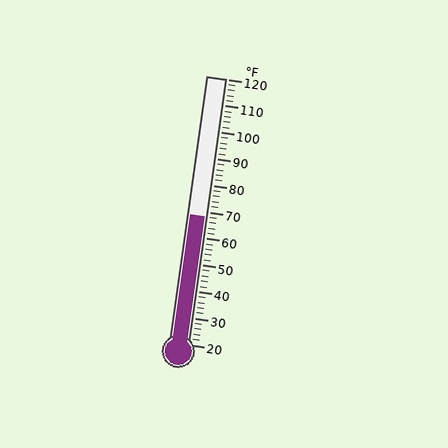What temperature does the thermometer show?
The thermometer shows approximately 68°F.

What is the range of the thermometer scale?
The thermometer scale ranges from 20°F to 120°F.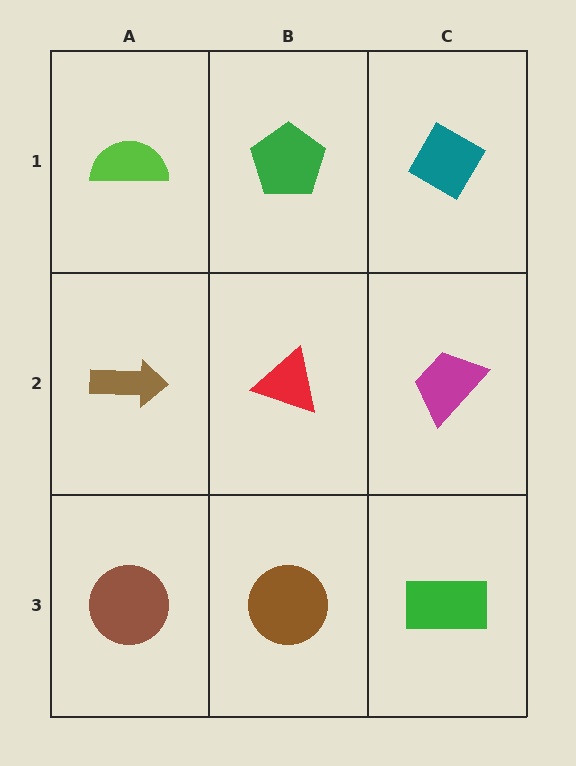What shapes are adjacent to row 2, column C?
A teal diamond (row 1, column C), a green rectangle (row 3, column C), a red triangle (row 2, column B).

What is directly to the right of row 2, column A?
A red triangle.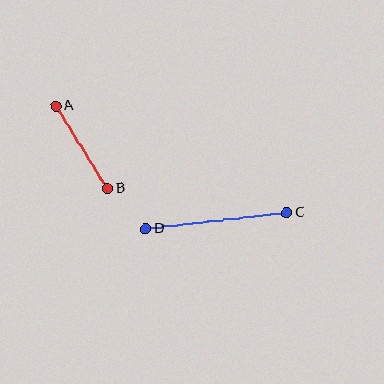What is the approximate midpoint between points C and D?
The midpoint is at approximately (216, 221) pixels.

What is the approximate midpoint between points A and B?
The midpoint is at approximately (82, 147) pixels.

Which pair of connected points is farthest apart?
Points C and D are farthest apart.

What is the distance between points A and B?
The distance is approximately 98 pixels.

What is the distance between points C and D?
The distance is approximately 142 pixels.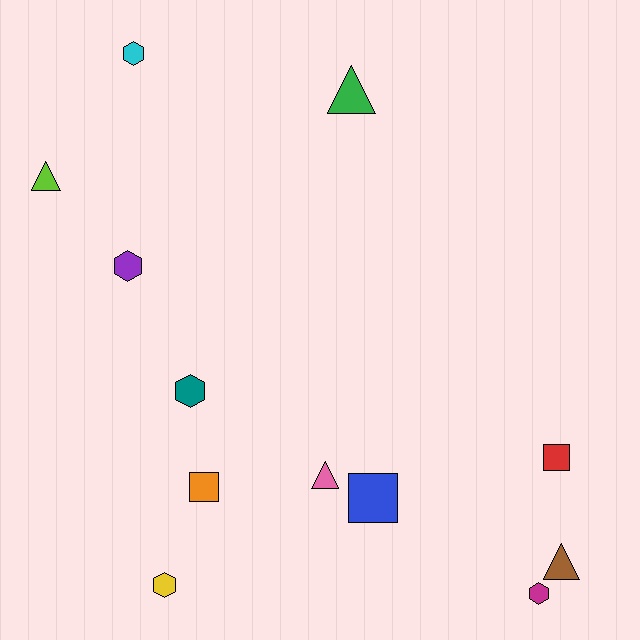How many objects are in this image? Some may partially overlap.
There are 12 objects.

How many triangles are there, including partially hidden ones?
There are 4 triangles.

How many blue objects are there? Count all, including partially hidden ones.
There is 1 blue object.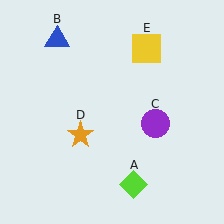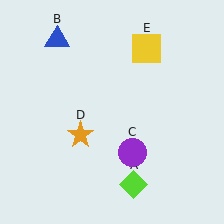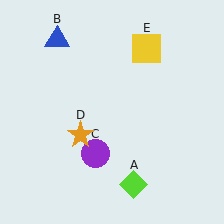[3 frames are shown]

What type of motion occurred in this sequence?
The purple circle (object C) rotated clockwise around the center of the scene.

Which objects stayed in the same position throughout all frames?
Lime diamond (object A) and blue triangle (object B) and orange star (object D) and yellow square (object E) remained stationary.